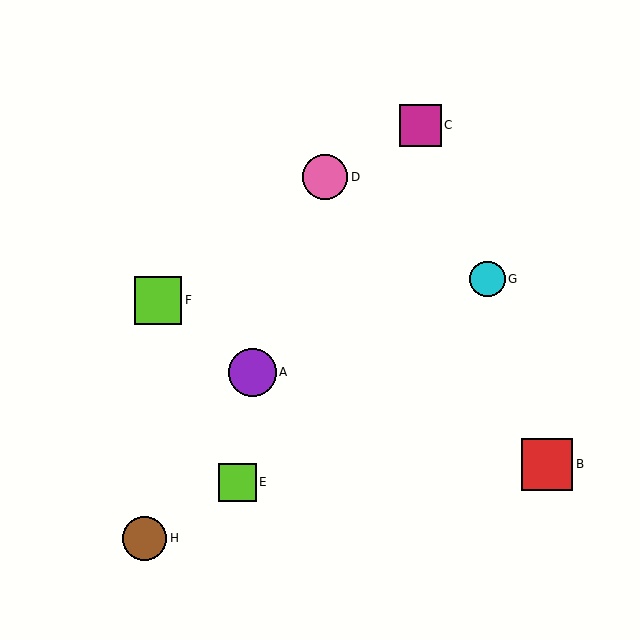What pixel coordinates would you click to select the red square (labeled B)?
Click at (547, 464) to select the red square B.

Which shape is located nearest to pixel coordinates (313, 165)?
The pink circle (labeled D) at (325, 177) is nearest to that location.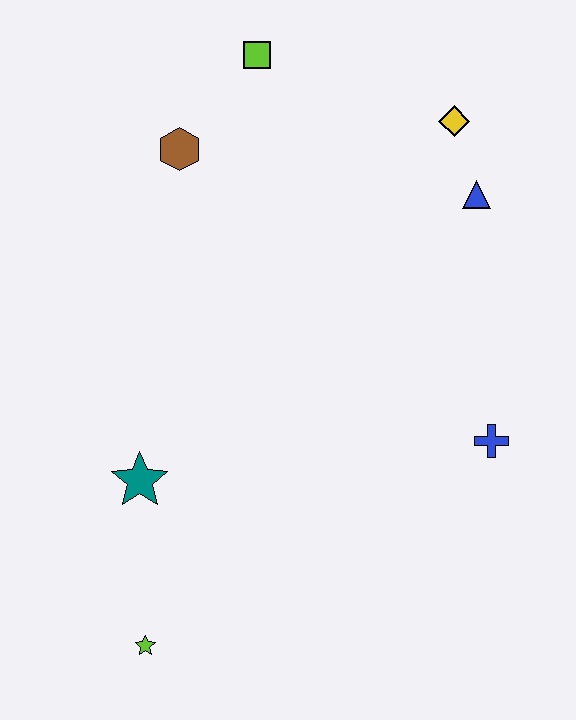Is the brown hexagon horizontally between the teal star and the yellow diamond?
Yes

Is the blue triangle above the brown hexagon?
No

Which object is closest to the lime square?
The brown hexagon is closest to the lime square.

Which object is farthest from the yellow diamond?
The lime star is farthest from the yellow diamond.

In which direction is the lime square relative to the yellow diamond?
The lime square is to the left of the yellow diamond.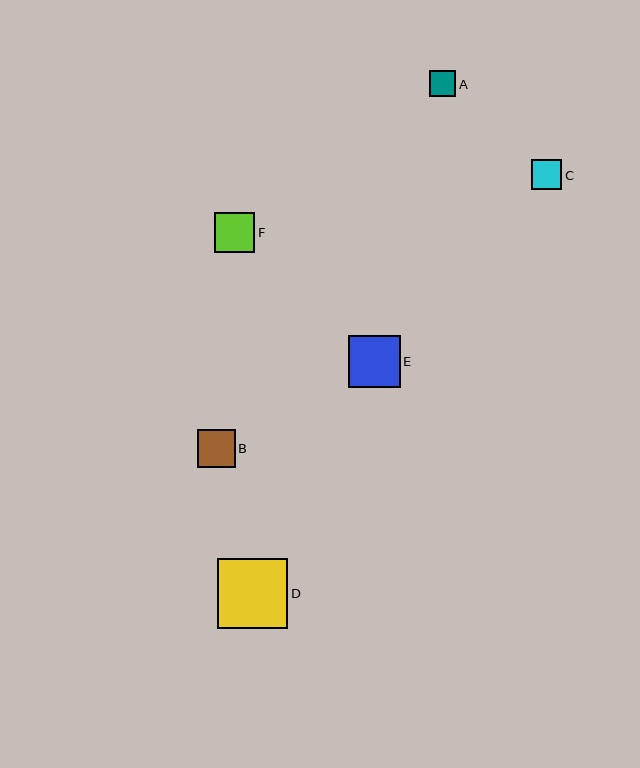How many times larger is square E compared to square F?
Square E is approximately 1.3 times the size of square F.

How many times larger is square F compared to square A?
Square F is approximately 1.5 times the size of square A.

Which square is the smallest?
Square A is the smallest with a size of approximately 26 pixels.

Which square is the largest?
Square D is the largest with a size of approximately 70 pixels.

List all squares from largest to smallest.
From largest to smallest: D, E, F, B, C, A.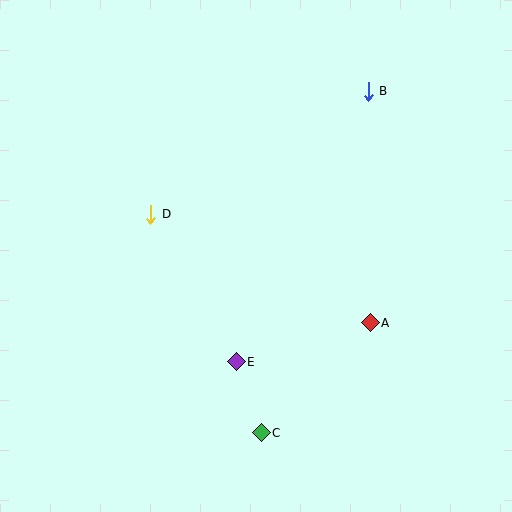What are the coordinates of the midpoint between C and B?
The midpoint between C and B is at (315, 262).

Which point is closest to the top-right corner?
Point B is closest to the top-right corner.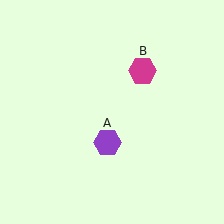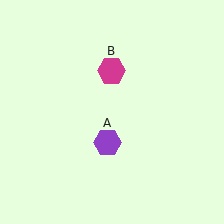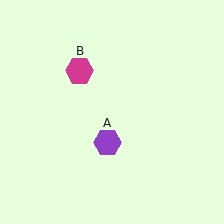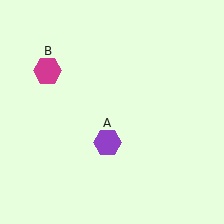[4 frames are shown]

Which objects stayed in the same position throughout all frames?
Purple hexagon (object A) remained stationary.